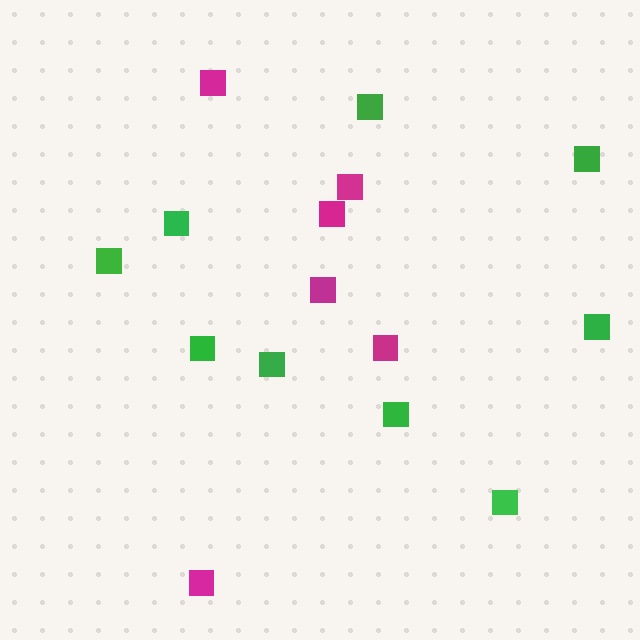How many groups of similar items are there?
There are 2 groups: one group of magenta squares (6) and one group of green squares (9).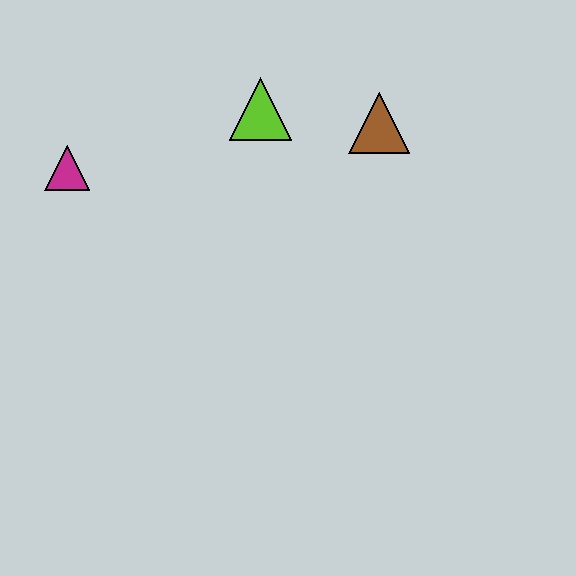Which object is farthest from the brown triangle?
The magenta triangle is farthest from the brown triangle.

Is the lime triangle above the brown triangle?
Yes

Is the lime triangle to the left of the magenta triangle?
No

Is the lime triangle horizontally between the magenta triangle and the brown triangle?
Yes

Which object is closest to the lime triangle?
The brown triangle is closest to the lime triangle.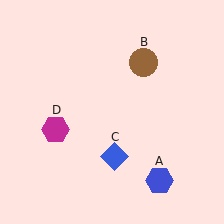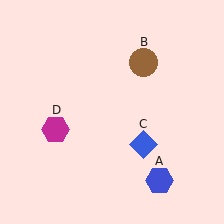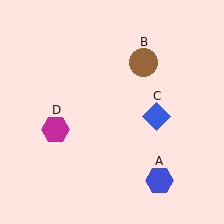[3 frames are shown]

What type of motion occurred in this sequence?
The blue diamond (object C) rotated counterclockwise around the center of the scene.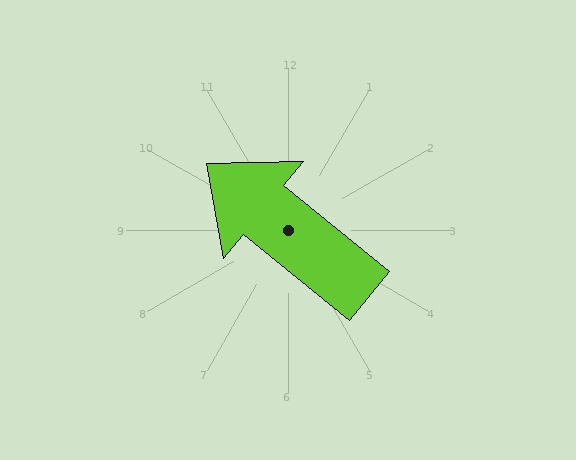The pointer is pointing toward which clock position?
Roughly 10 o'clock.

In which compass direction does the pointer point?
Northwest.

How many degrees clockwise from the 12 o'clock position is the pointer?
Approximately 309 degrees.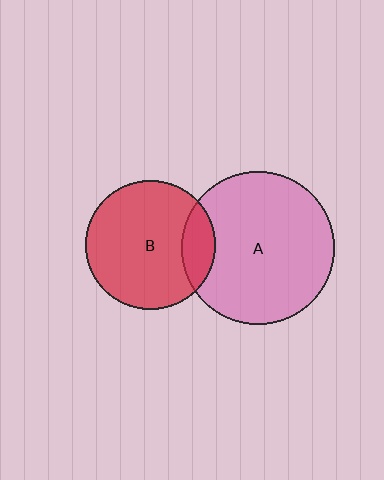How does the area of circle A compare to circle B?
Approximately 1.4 times.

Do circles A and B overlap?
Yes.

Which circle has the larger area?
Circle A (pink).